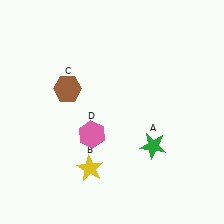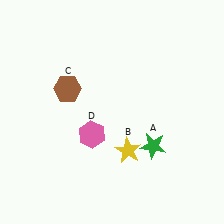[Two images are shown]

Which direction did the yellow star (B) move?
The yellow star (B) moved right.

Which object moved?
The yellow star (B) moved right.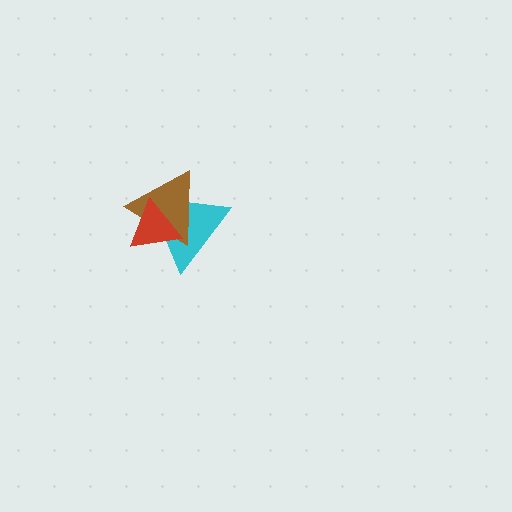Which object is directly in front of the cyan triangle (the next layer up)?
The brown triangle is directly in front of the cyan triangle.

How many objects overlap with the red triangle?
2 objects overlap with the red triangle.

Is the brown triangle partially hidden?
Yes, it is partially covered by another shape.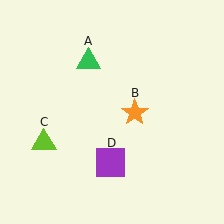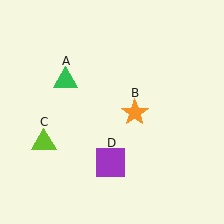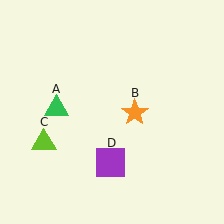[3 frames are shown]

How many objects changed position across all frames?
1 object changed position: green triangle (object A).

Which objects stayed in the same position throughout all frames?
Orange star (object B) and lime triangle (object C) and purple square (object D) remained stationary.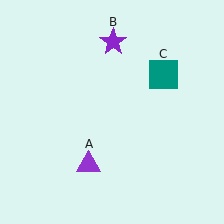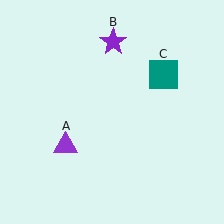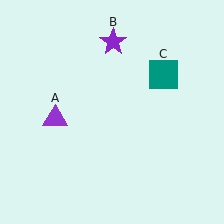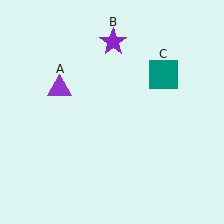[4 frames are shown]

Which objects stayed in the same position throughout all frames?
Purple star (object B) and teal square (object C) remained stationary.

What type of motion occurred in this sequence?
The purple triangle (object A) rotated clockwise around the center of the scene.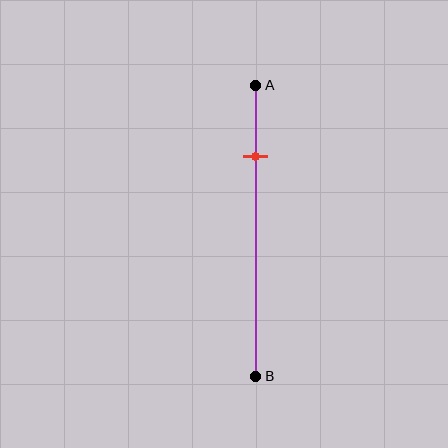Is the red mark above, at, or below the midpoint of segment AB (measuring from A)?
The red mark is above the midpoint of segment AB.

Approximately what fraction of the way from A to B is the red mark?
The red mark is approximately 25% of the way from A to B.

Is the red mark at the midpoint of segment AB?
No, the mark is at about 25% from A, not at the 50% midpoint.